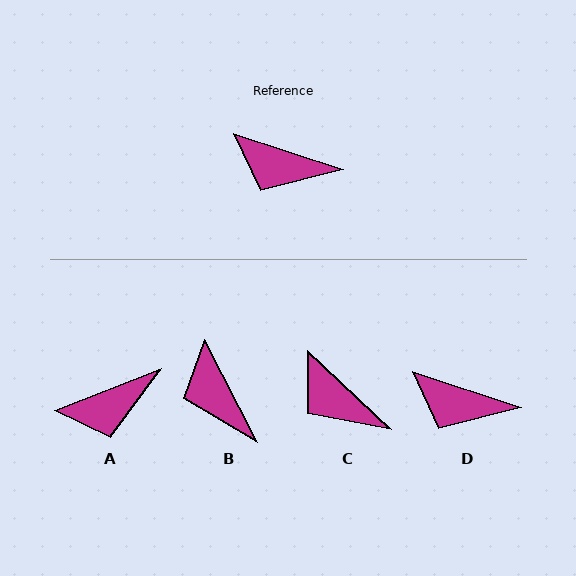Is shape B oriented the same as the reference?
No, it is off by about 45 degrees.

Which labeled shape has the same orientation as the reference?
D.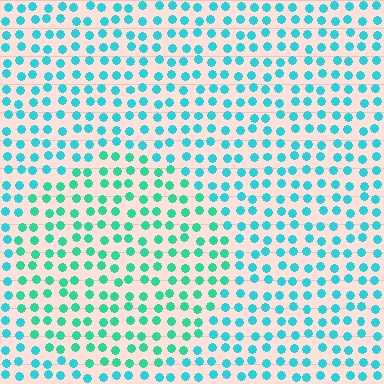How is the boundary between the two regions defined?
The boundary is defined purely by a slight shift in hue (about 24 degrees). Spacing, size, and orientation are identical on both sides.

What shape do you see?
I see a circle.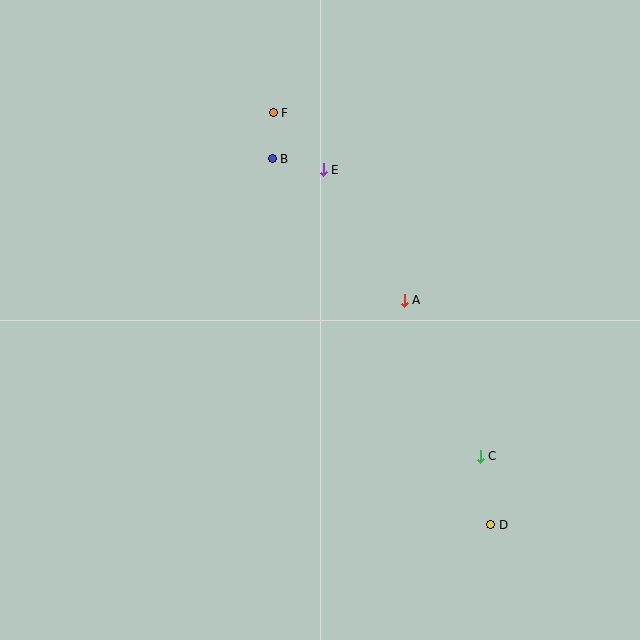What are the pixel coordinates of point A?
Point A is at (404, 300).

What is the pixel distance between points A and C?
The distance between A and C is 173 pixels.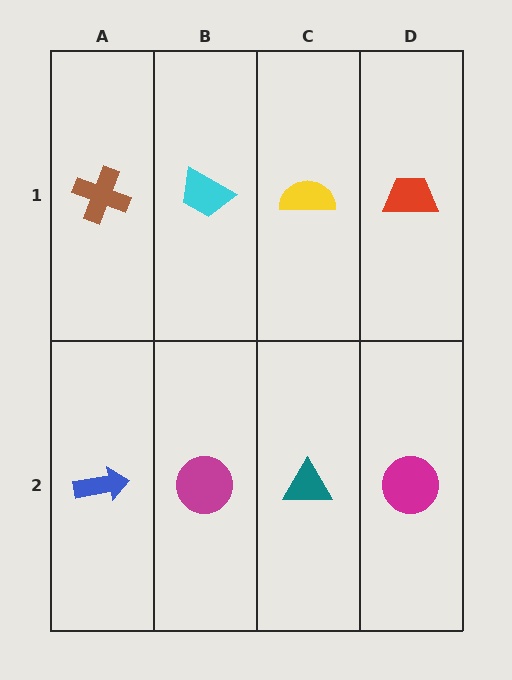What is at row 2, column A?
A blue arrow.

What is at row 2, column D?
A magenta circle.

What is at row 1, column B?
A cyan trapezoid.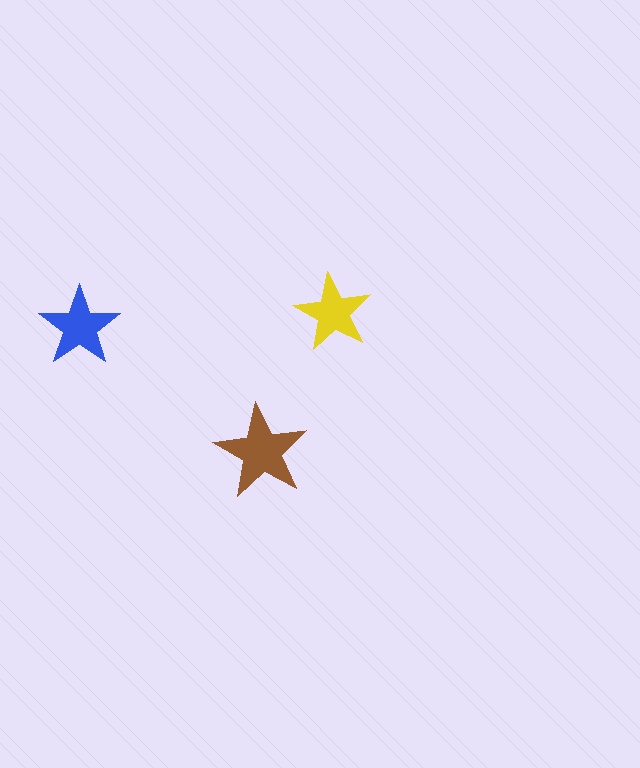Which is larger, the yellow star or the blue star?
The blue one.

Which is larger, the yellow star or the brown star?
The brown one.